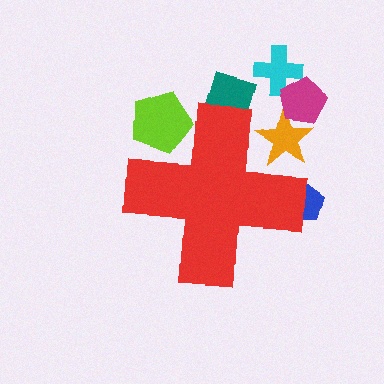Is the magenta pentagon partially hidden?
No, the magenta pentagon is fully visible.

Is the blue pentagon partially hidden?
Yes, the blue pentagon is partially hidden behind the red cross.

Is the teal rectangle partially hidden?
Yes, the teal rectangle is partially hidden behind the red cross.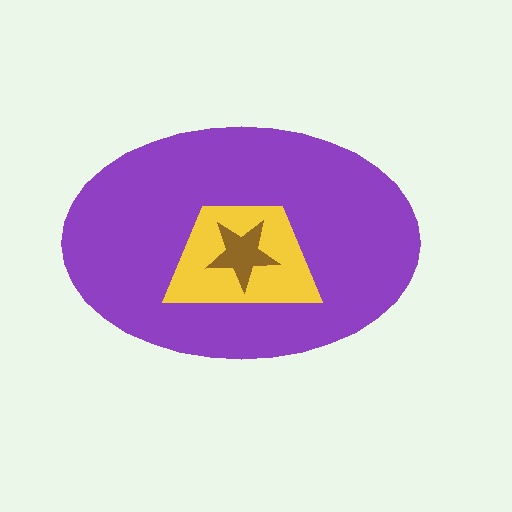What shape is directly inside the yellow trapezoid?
The brown star.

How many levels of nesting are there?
3.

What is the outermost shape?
The purple ellipse.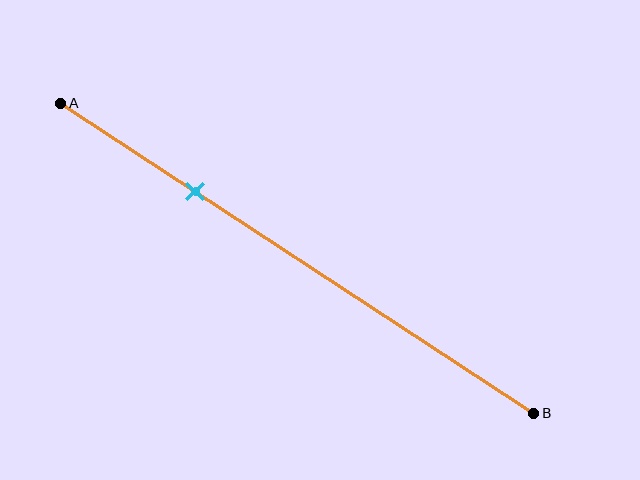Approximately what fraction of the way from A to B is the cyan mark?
The cyan mark is approximately 30% of the way from A to B.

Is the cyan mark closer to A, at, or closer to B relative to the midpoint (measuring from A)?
The cyan mark is closer to point A than the midpoint of segment AB.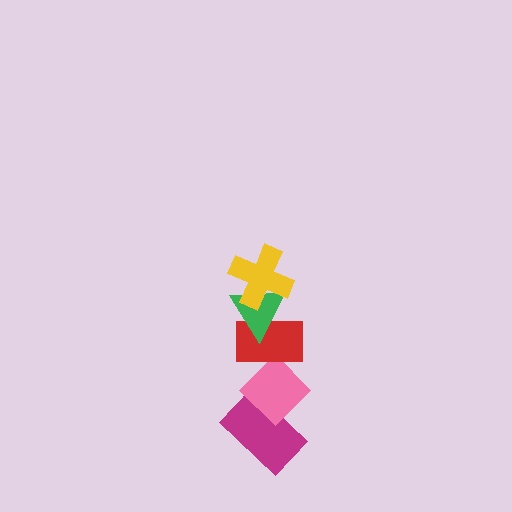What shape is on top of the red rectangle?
The green triangle is on top of the red rectangle.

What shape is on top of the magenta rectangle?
The pink diamond is on top of the magenta rectangle.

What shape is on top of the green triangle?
The yellow cross is on top of the green triangle.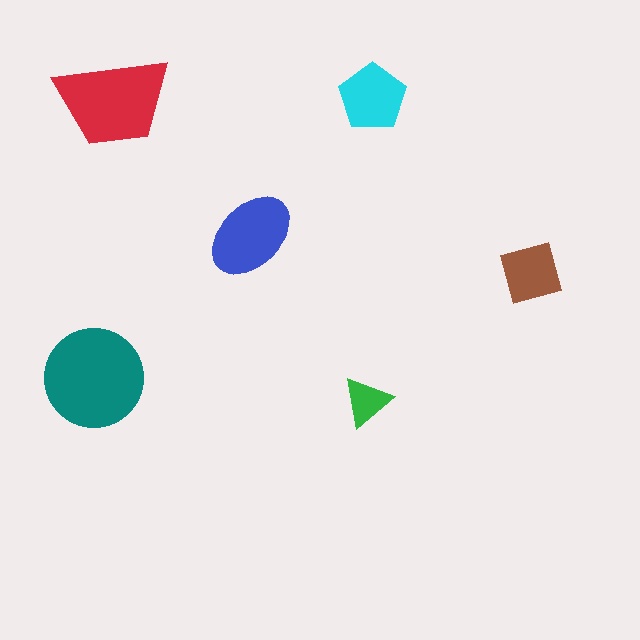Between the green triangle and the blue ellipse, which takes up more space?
The blue ellipse.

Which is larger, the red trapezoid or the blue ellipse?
The red trapezoid.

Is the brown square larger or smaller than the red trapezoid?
Smaller.